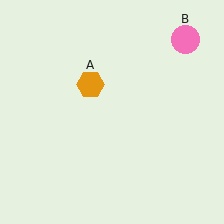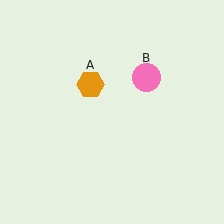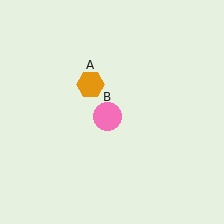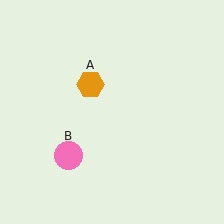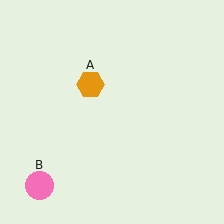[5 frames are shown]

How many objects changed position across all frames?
1 object changed position: pink circle (object B).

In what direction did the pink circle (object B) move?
The pink circle (object B) moved down and to the left.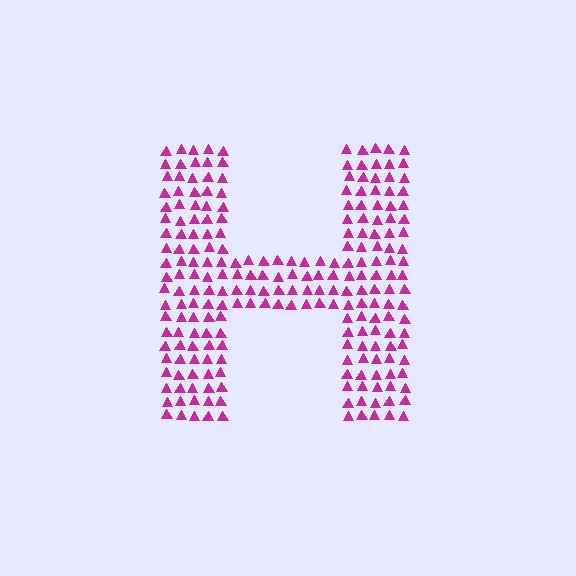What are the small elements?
The small elements are triangles.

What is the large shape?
The large shape is the letter H.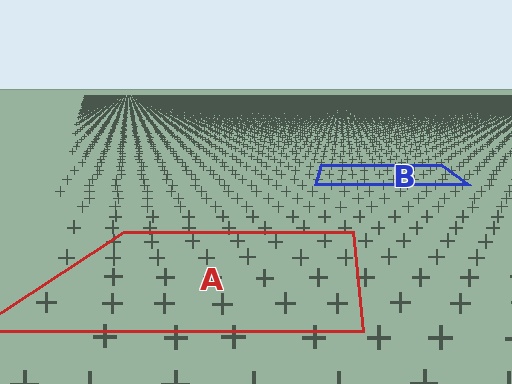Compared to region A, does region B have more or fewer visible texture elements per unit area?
Region B has more texture elements per unit area — they are packed more densely because it is farther away.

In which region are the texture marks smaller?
The texture marks are smaller in region B, because it is farther away.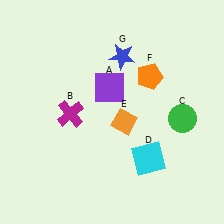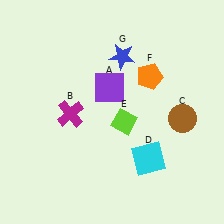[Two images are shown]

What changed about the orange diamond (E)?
In Image 1, E is orange. In Image 2, it changed to lime.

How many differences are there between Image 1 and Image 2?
There are 2 differences between the two images.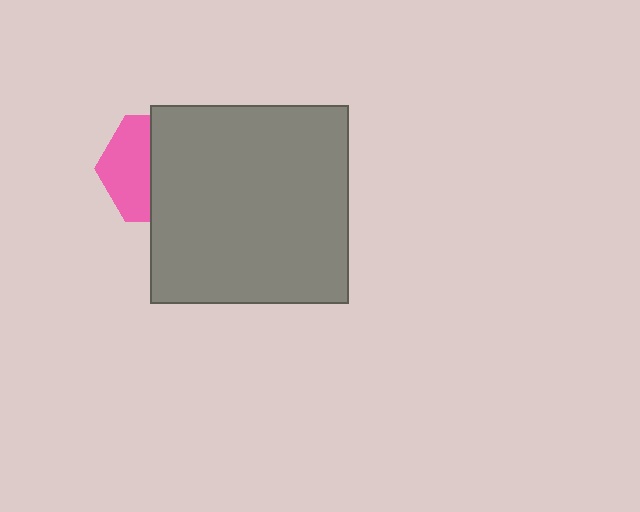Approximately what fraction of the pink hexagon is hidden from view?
Roughly 57% of the pink hexagon is hidden behind the gray square.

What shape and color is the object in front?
The object in front is a gray square.